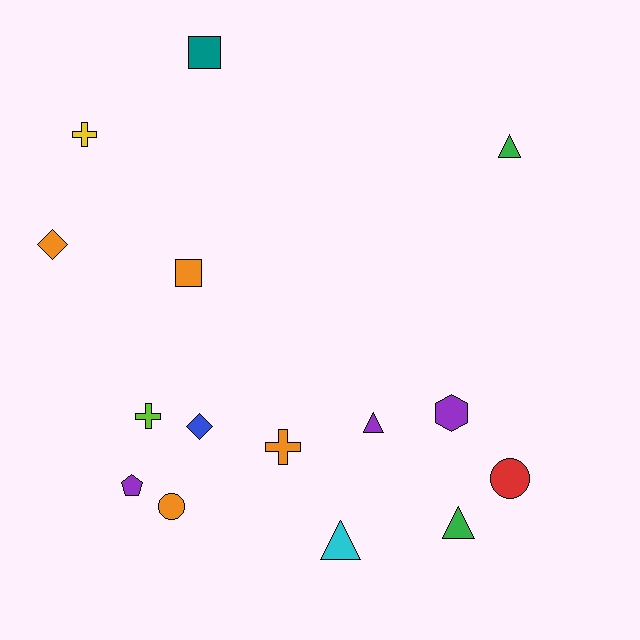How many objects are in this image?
There are 15 objects.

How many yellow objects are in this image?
There is 1 yellow object.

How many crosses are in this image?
There are 3 crosses.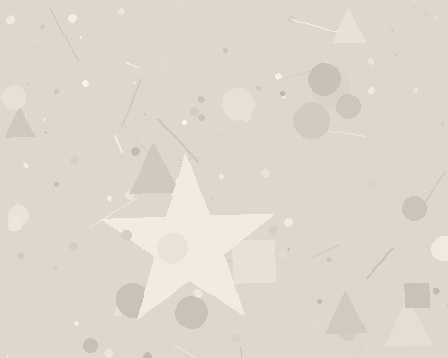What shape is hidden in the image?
A star is hidden in the image.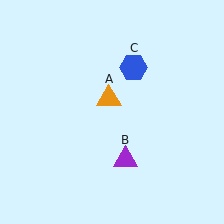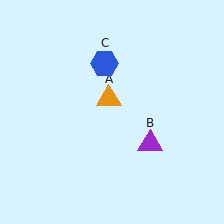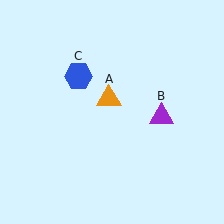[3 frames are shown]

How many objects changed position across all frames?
2 objects changed position: purple triangle (object B), blue hexagon (object C).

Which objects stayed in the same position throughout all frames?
Orange triangle (object A) remained stationary.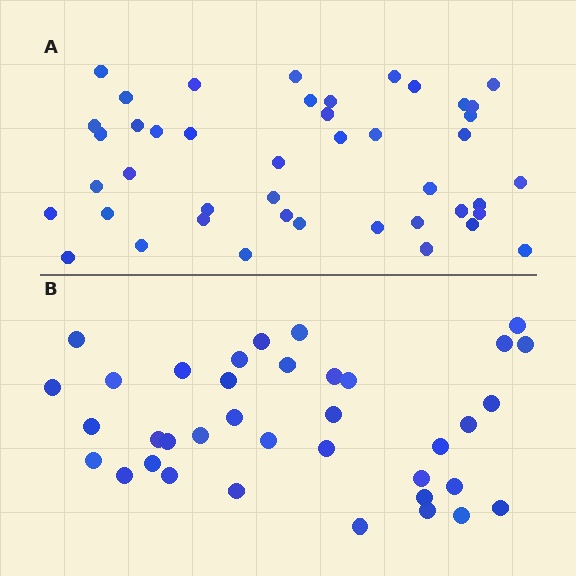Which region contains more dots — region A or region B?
Region A (the top region) has more dots.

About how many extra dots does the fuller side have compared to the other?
Region A has roughly 8 or so more dots than region B.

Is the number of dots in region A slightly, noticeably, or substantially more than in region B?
Region A has only slightly more — the two regions are fairly close. The ratio is roughly 1.2 to 1.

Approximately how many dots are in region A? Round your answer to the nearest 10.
About 40 dots. (The exact count is 44, which rounds to 40.)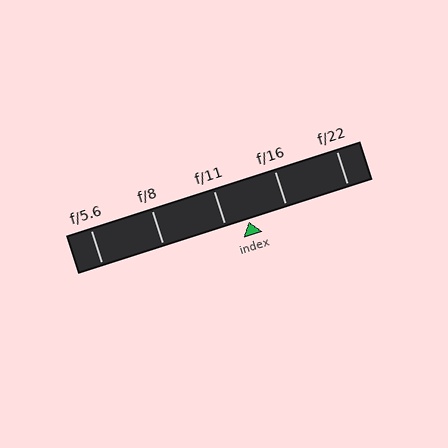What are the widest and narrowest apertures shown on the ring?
The widest aperture shown is f/5.6 and the narrowest is f/22.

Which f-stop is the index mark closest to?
The index mark is closest to f/11.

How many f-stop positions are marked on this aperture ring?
There are 5 f-stop positions marked.